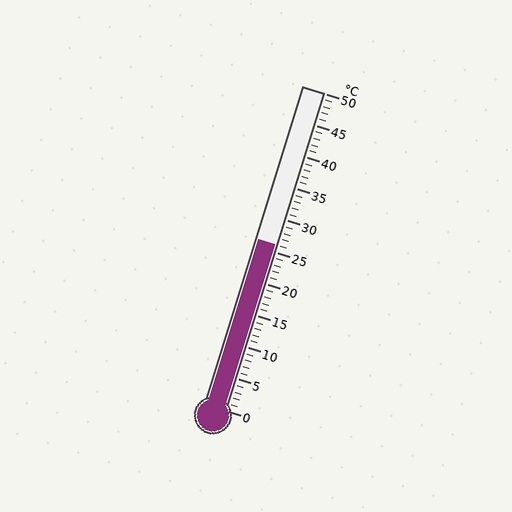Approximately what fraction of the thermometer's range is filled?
The thermometer is filled to approximately 50% of its range.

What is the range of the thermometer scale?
The thermometer scale ranges from 0°C to 50°C.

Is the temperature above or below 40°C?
The temperature is below 40°C.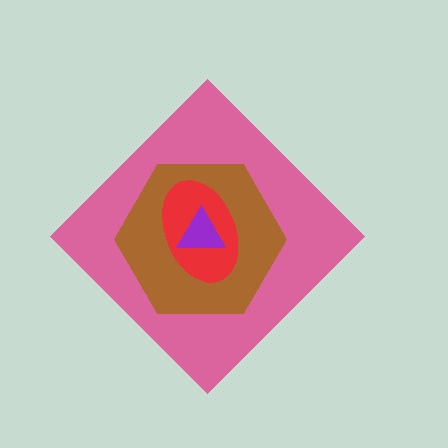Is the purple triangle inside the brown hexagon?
Yes.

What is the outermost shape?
The pink diamond.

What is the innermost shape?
The purple triangle.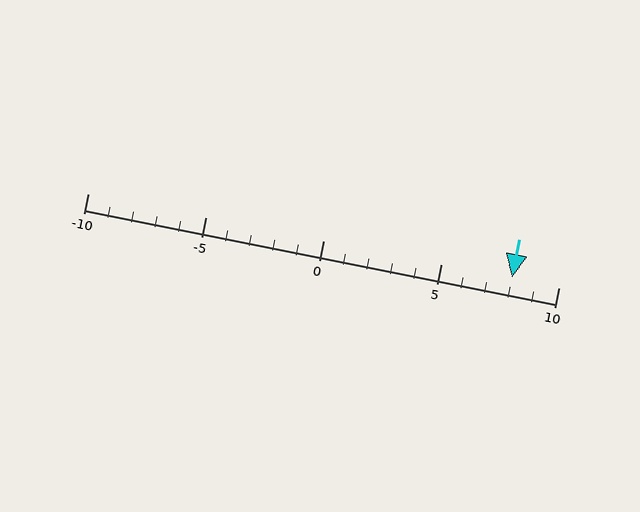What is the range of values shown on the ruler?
The ruler shows values from -10 to 10.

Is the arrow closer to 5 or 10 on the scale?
The arrow is closer to 10.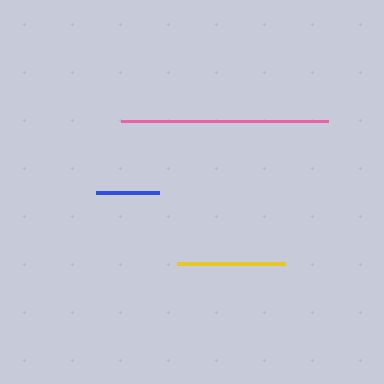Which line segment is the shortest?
The blue line is the shortest at approximately 63 pixels.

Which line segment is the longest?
The pink line is the longest at approximately 206 pixels.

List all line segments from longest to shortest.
From longest to shortest: pink, yellow, blue.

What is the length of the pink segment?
The pink segment is approximately 206 pixels long.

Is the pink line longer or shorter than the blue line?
The pink line is longer than the blue line.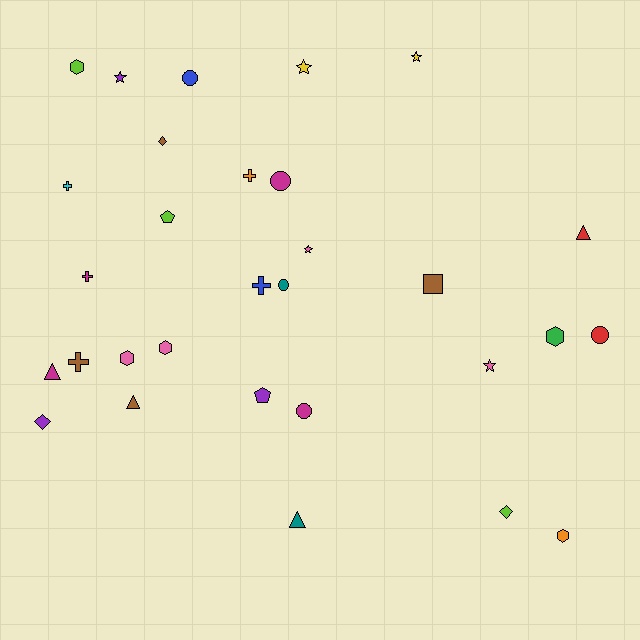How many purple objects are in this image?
There are 3 purple objects.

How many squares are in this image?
There is 1 square.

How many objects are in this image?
There are 30 objects.